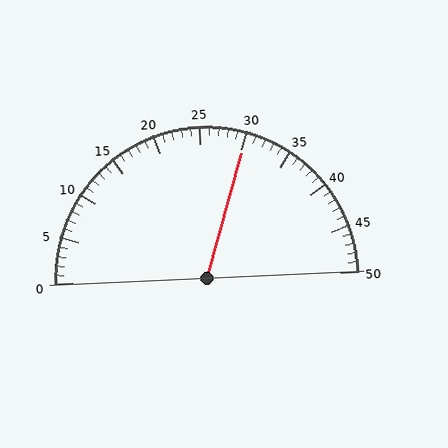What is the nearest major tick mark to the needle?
The nearest major tick mark is 30.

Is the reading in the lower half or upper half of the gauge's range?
The reading is in the upper half of the range (0 to 50).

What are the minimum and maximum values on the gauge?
The gauge ranges from 0 to 50.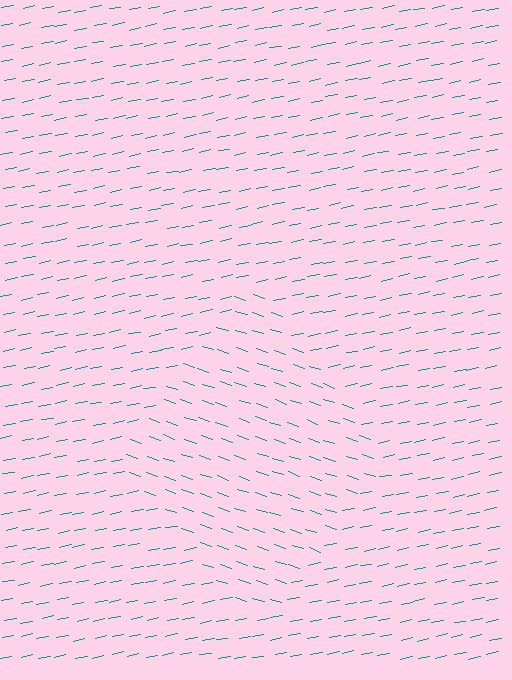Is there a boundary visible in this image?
Yes, there is a texture boundary formed by a change in line orientation.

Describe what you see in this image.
The image is filled with small teal line segments. A diamond region in the image has lines oriented differently from the surrounding lines, creating a visible texture boundary.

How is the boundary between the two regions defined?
The boundary is defined purely by a change in line orientation (approximately 30 degrees difference). All lines are the same color and thickness.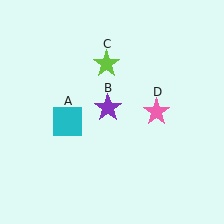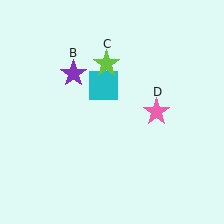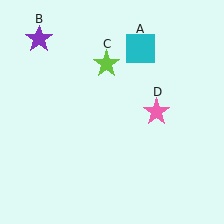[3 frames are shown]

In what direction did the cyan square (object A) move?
The cyan square (object A) moved up and to the right.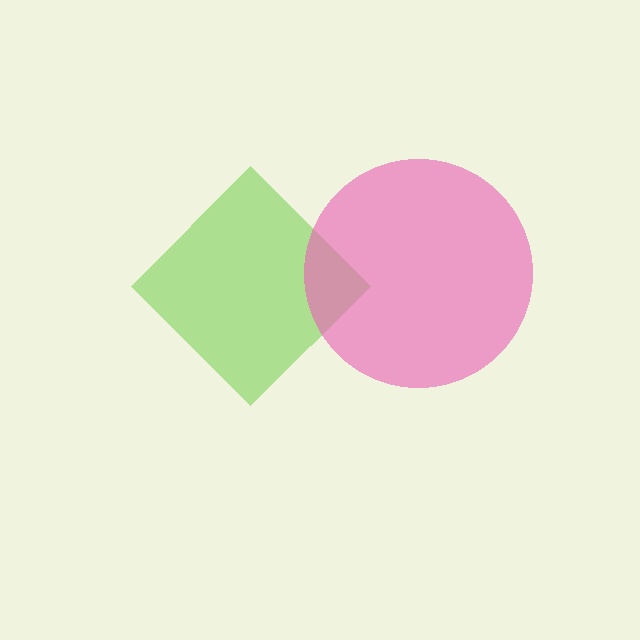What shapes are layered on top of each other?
The layered shapes are: a lime diamond, a pink circle.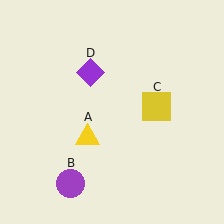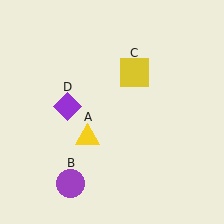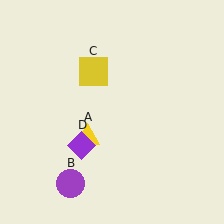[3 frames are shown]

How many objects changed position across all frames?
2 objects changed position: yellow square (object C), purple diamond (object D).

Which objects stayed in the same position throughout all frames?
Yellow triangle (object A) and purple circle (object B) remained stationary.